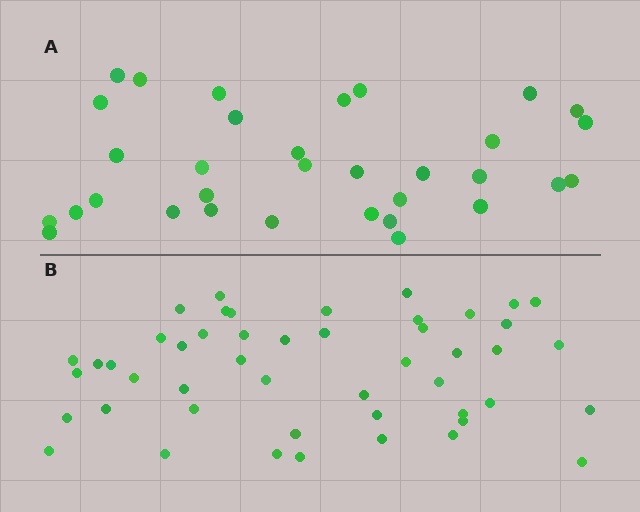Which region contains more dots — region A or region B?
Region B (the bottom region) has more dots.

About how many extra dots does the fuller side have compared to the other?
Region B has approximately 15 more dots than region A.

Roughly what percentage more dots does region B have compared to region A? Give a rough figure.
About 45% more.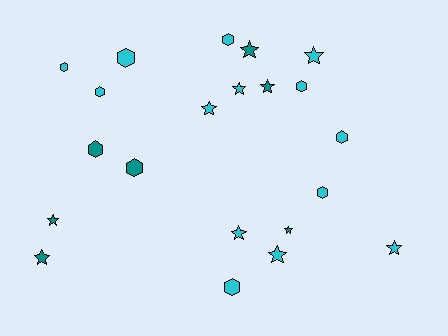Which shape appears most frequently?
Star, with 11 objects.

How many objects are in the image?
There are 21 objects.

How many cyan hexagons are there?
There are 8 cyan hexagons.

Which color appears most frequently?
Cyan, with 14 objects.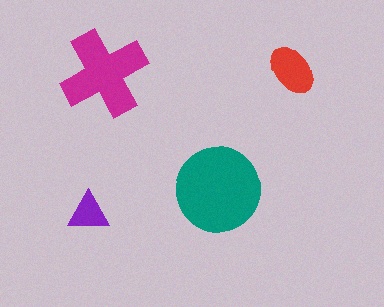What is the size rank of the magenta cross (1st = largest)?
2nd.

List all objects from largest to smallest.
The teal circle, the magenta cross, the red ellipse, the purple triangle.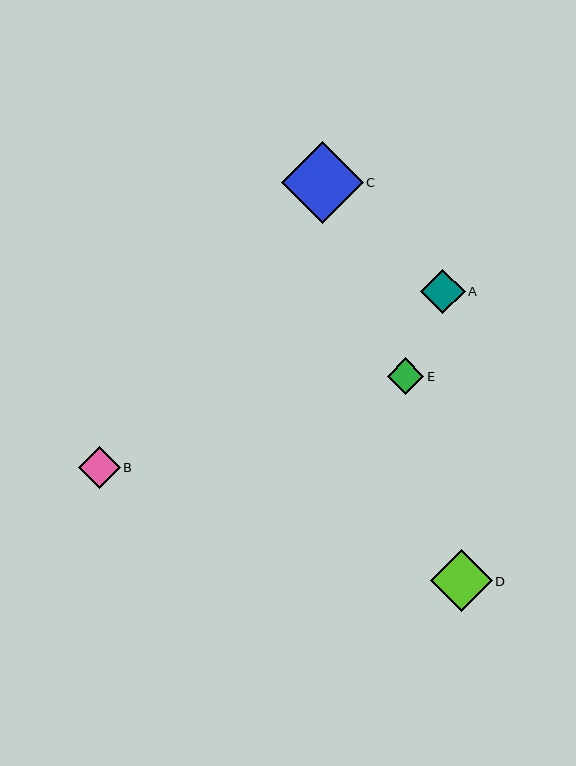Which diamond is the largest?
Diamond C is the largest with a size of approximately 82 pixels.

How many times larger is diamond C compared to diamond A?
Diamond C is approximately 1.8 times the size of diamond A.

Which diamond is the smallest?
Diamond E is the smallest with a size of approximately 36 pixels.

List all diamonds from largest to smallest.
From largest to smallest: C, D, A, B, E.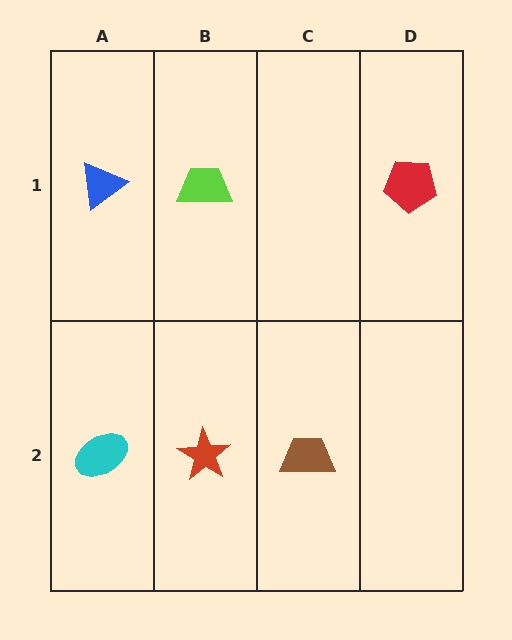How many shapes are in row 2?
3 shapes.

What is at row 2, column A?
A cyan ellipse.